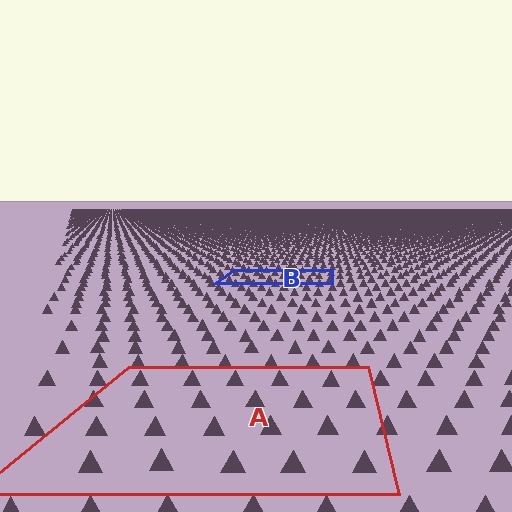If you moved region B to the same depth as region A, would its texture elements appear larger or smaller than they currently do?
They would appear larger. At a closer depth, the same texture elements are projected at a bigger on-screen size.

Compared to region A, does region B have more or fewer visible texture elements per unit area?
Region B has more texture elements per unit area — they are packed more densely because it is farther away.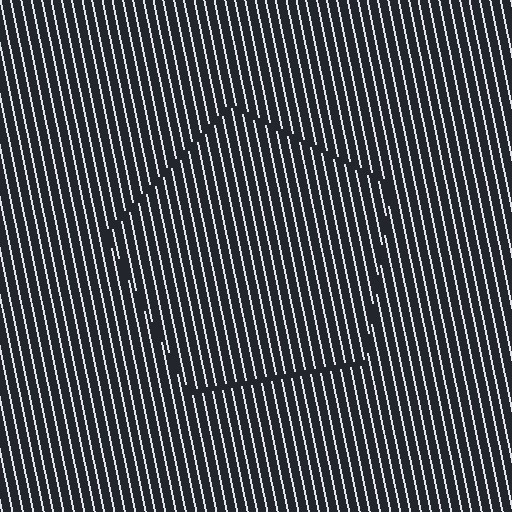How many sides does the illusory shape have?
5 sides — the line-ends trace a pentagon.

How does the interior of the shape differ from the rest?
The interior of the shape contains the same grating, shifted by half a period — the contour is defined by the phase discontinuity where line-ends from the inner and outer gratings abut.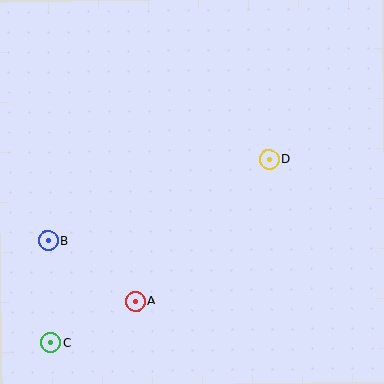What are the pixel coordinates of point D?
Point D is at (269, 159).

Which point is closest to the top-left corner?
Point B is closest to the top-left corner.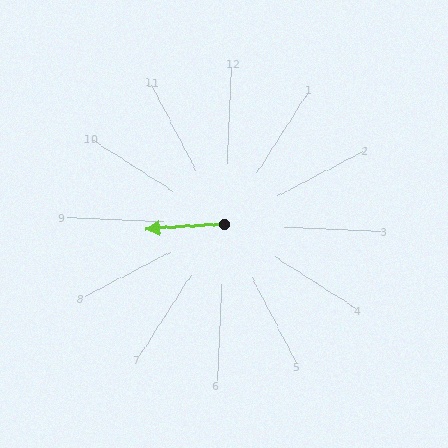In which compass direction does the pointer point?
West.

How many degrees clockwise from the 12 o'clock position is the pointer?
Approximately 264 degrees.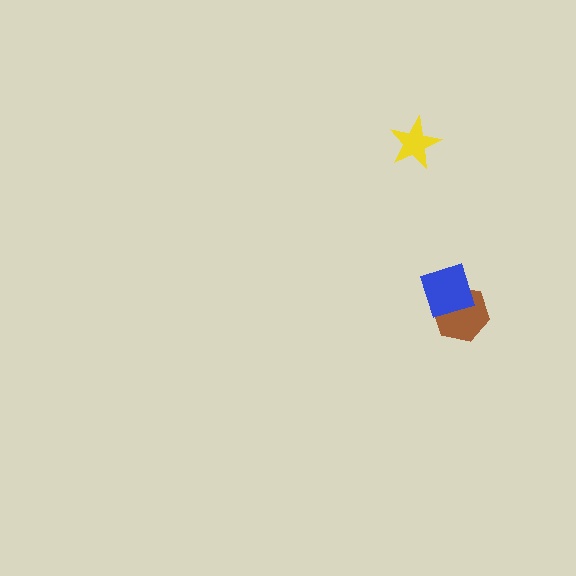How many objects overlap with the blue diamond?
1 object overlaps with the blue diamond.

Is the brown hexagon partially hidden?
Yes, it is partially covered by another shape.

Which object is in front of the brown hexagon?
The blue diamond is in front of the brown hexagon.